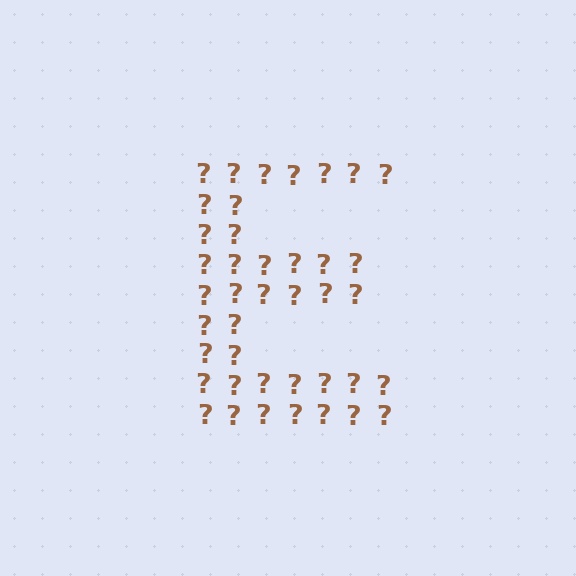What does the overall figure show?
The overall figure shows the letter E.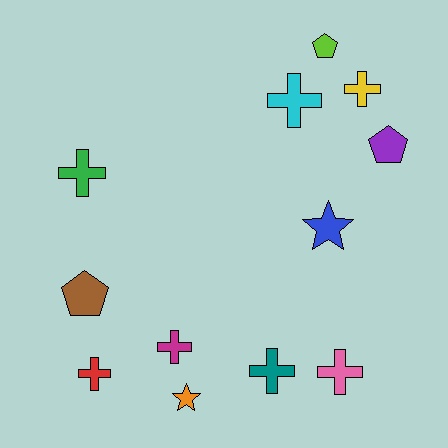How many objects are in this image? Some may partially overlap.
There are 12 objects.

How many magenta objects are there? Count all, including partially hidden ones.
There is 1 magenta object.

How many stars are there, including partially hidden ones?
There are 2 stars.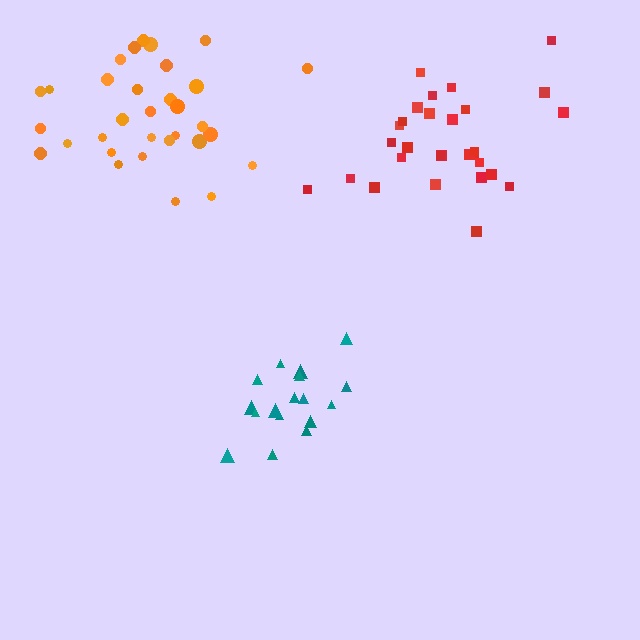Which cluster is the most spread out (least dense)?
Orange.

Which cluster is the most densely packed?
Teal.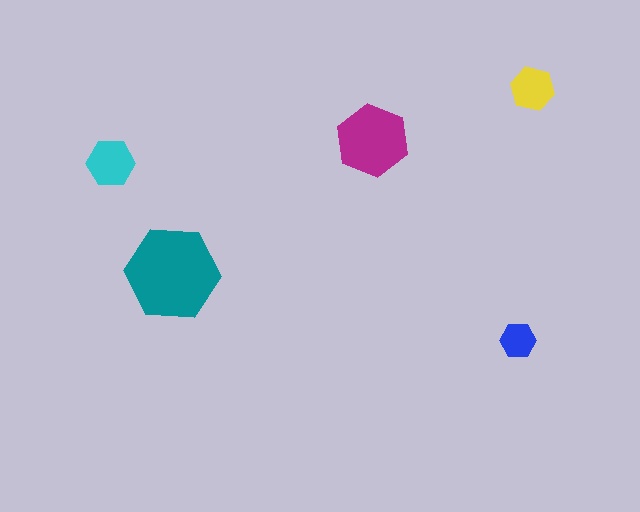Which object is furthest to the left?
The cyan hexagon is leftmost.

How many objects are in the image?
There are 5 objects in the image.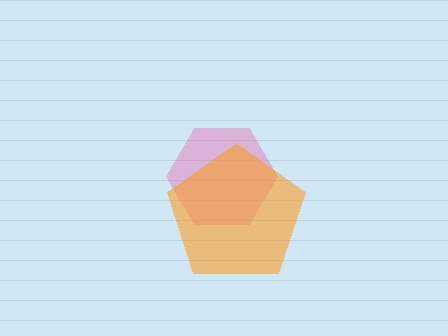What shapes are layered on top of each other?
The layered shapes are: a pink hexagon, an orange pentagon.